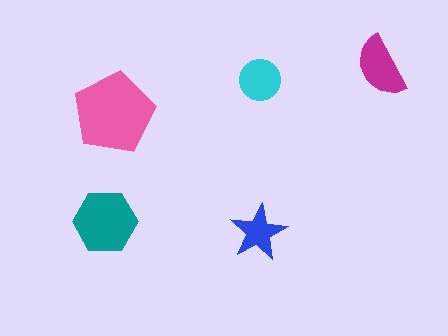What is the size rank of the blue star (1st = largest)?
5th.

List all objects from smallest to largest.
The blue star, the cyan circle, the magenta semicircle, the teal hexagon, the pink pentagon.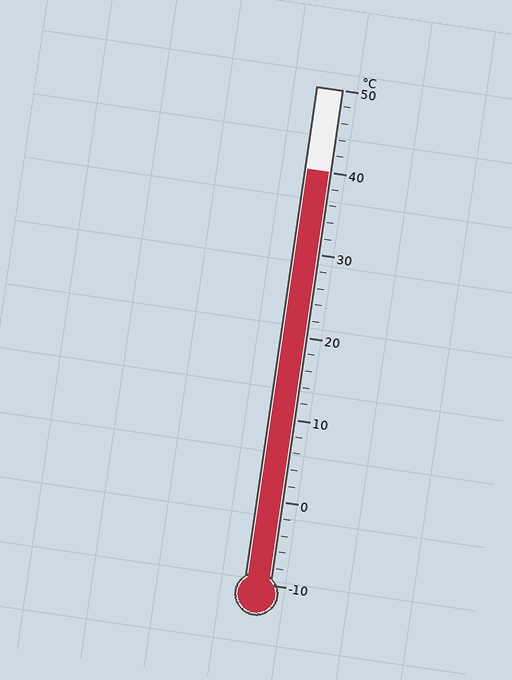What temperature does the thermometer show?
The thermometer shows approximately 40°C.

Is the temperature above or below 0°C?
The temperature is above 0°C.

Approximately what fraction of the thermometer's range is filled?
The thermometer is filled to approximately 85% of its range.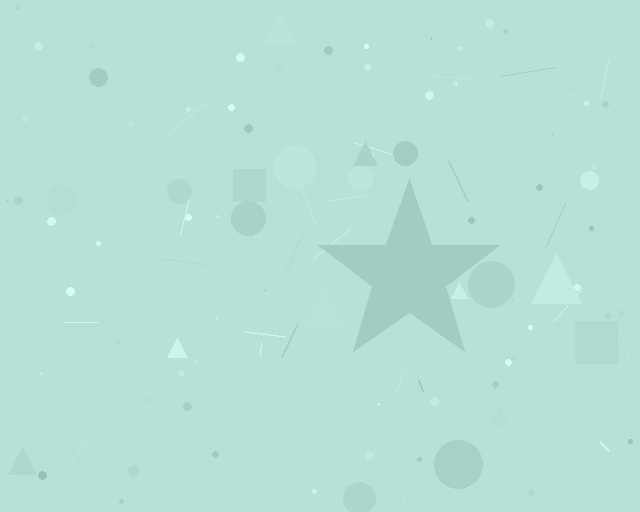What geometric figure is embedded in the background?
A star is embedded in the background.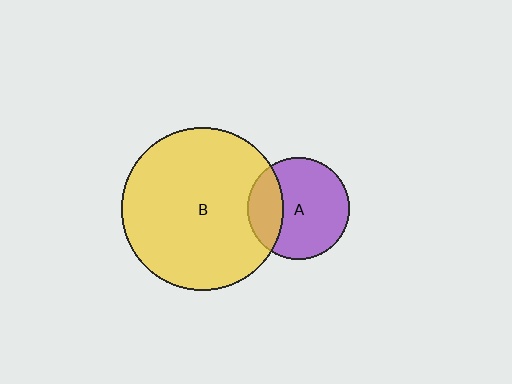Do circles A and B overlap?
Yes.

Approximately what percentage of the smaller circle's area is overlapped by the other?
Approximately 25%.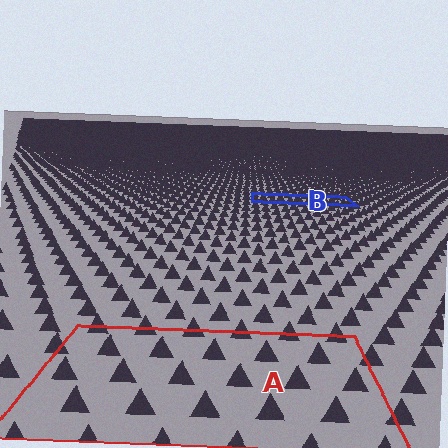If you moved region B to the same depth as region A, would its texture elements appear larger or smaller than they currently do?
They would appear larger. At a closer depth, the same texture elements are projected at a bigger on-screen size.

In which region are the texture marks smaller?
The texture marks are smaller in region B, because it is farther away.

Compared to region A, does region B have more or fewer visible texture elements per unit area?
Region B has more texture elements per unit area — they are packed more densely because it is farther away.